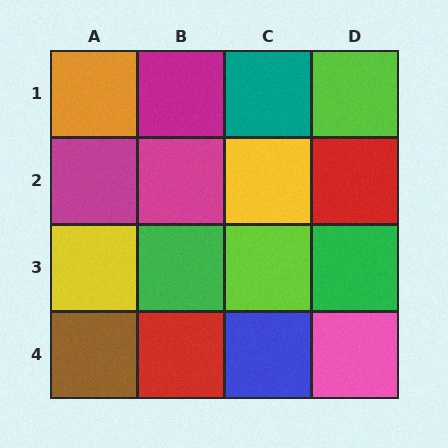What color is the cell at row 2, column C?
Yellow.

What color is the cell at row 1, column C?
Teal.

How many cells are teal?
1 cell is teal.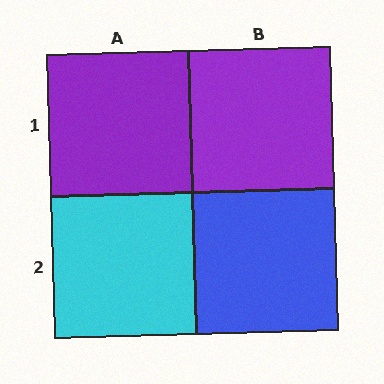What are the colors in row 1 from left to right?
Purple, purple.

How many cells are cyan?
1 cell is cyan.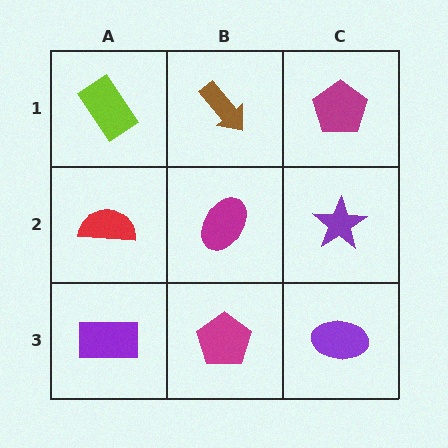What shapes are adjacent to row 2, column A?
A lime rectangle (row 1, column A), a purple rectangle (row 3, column A), a magenta ellipse (row 2, column B).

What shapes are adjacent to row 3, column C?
A purple star (row 2, column C), a magenta pentagon (row 3, column B).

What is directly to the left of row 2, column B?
A red semicircle.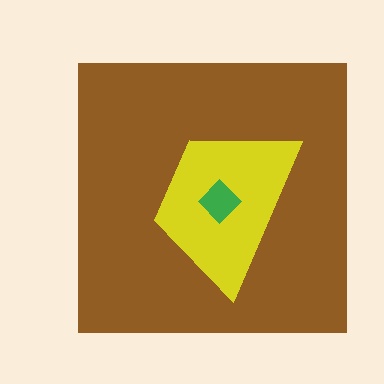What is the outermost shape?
The brown square.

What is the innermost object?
The green diamond.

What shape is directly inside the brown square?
The yellow trapezoid.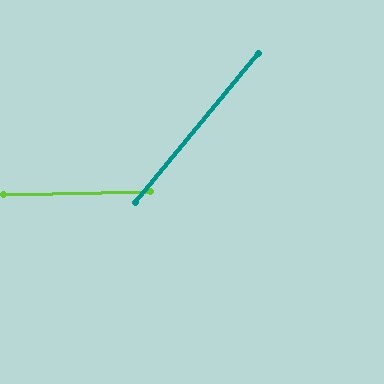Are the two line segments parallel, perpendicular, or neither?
Neither parallel nor perpendicular — they differ by about 49°.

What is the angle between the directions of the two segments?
Approximately 49 degrees.